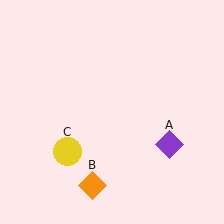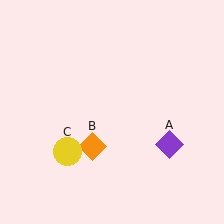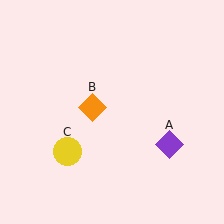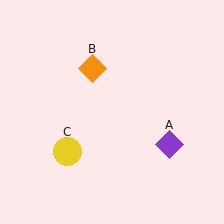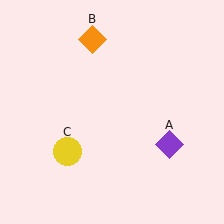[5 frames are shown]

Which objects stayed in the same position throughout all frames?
Purple diamond (object A) and yellow circle (object C) remained stationary.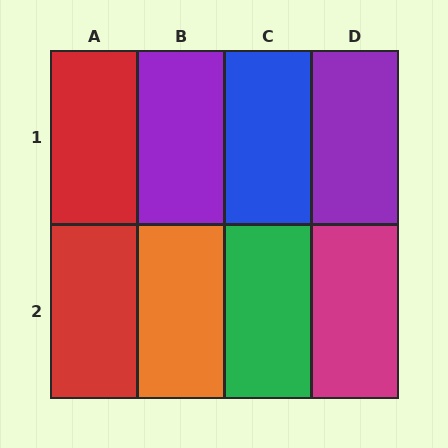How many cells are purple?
2 cells are purple.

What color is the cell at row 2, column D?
Magenta.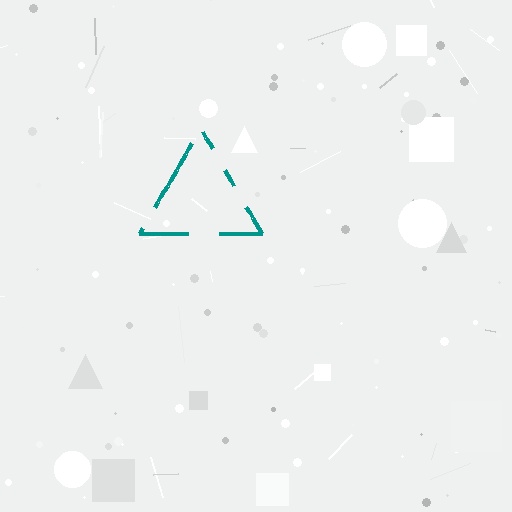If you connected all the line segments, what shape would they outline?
They would outline a triangle.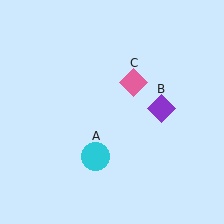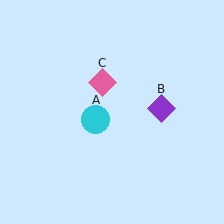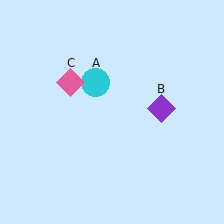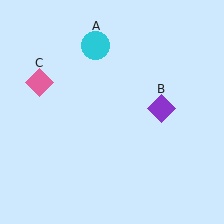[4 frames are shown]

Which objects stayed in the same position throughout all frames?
Purple diamond (object B) remained stationary.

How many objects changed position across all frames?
2 objects changed position: cyan circle (object A), pink diamond (object C).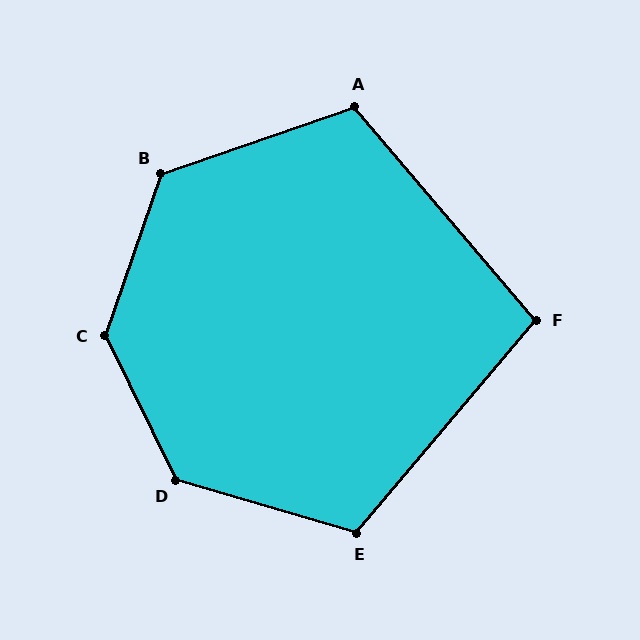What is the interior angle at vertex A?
Approximately 111 degrees (obtuse).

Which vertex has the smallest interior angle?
F, at approximately 99 degrees.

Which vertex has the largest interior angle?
C, at approximately 135 degrees.